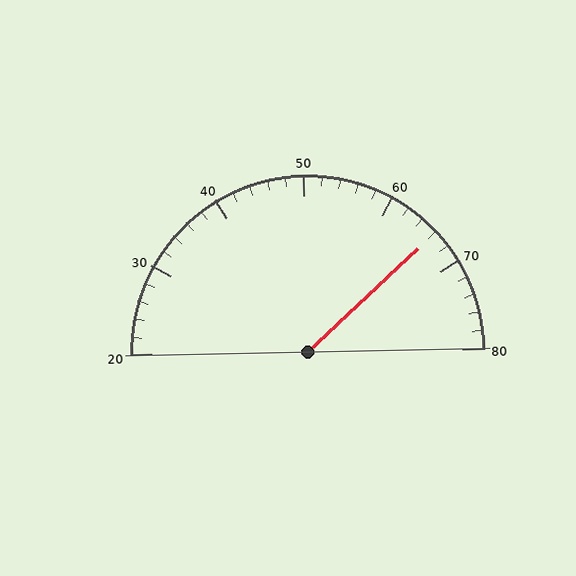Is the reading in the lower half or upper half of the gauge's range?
The reading is in the upper half of the range (20 to 80).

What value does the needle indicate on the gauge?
The needle indicates approximately 66.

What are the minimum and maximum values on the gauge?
The gauge ranges from 20 to 80.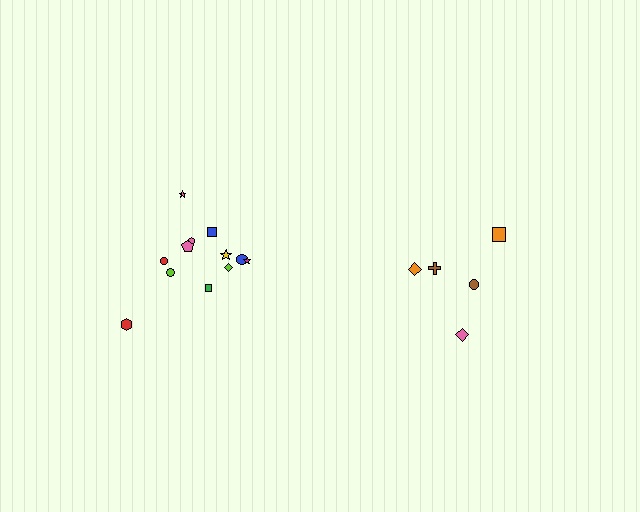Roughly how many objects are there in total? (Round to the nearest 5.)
Roughly 15 objects in total.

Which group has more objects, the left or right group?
The left group.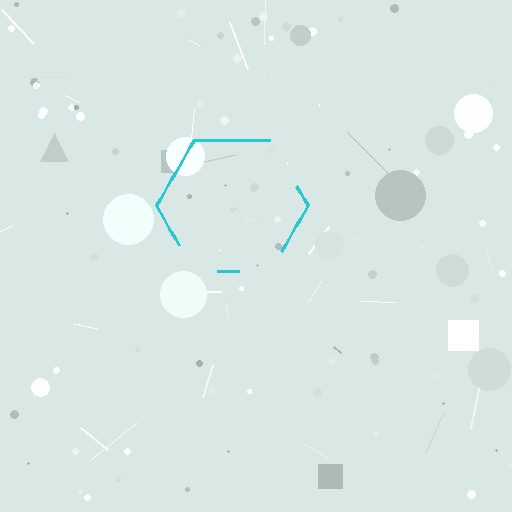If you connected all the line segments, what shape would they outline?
They would outline a hexagon.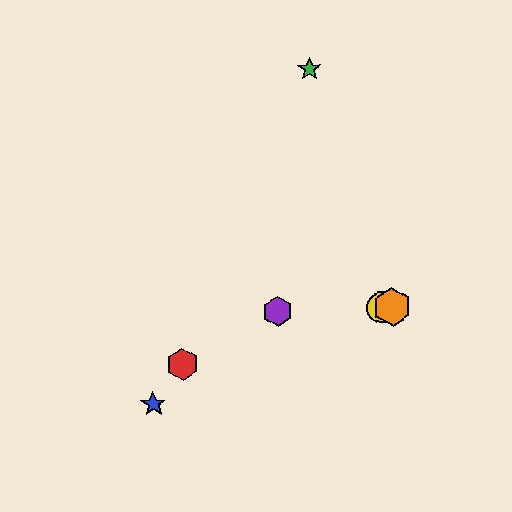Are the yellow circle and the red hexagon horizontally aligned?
No, the yellow circle is at y≈307 and the red hexagon is at y≈364.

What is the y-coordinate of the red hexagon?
The red hexagon is at y≈364.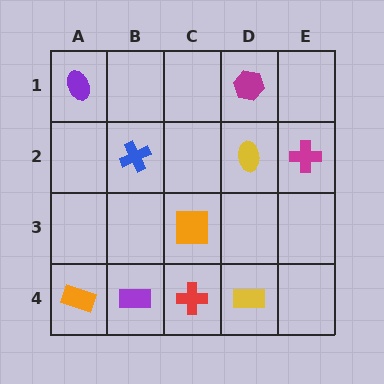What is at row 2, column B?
A blue cross.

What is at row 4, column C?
A red cross.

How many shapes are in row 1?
2 shapes.